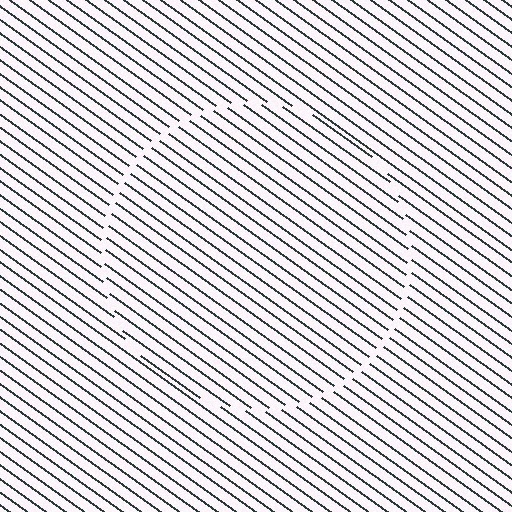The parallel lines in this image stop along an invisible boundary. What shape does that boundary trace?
An illusory circle. The interior of the shape contains the same grating, shifted by half a period — the contour is defined by the phase discontinuity where line-ends from the inner and outer gratings abut.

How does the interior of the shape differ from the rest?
The interior of the shape contains the same grating, shifted by half a period — the contour is defined by the phase discontinuity where line-ends from the inner and outer gratings abut.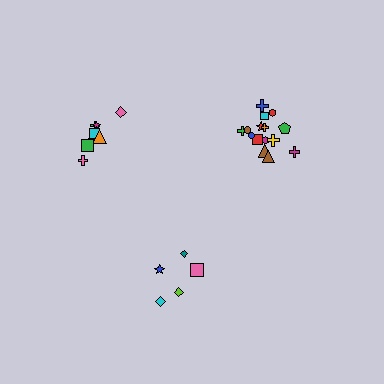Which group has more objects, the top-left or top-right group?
The top-right group.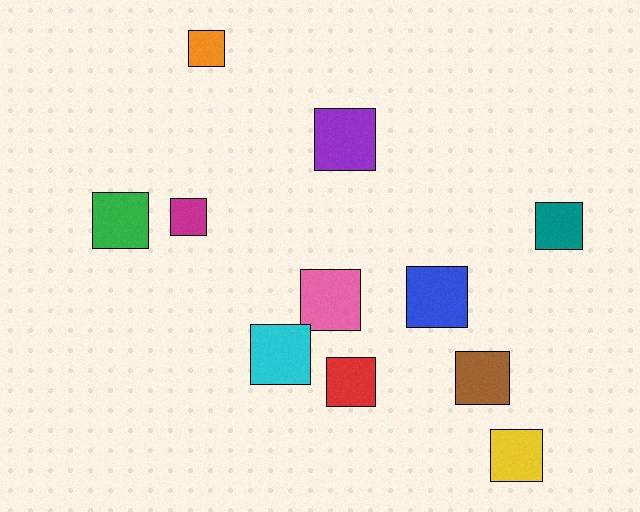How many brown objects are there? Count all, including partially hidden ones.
There is 1 brown object.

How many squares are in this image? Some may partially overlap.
There are 11 squares.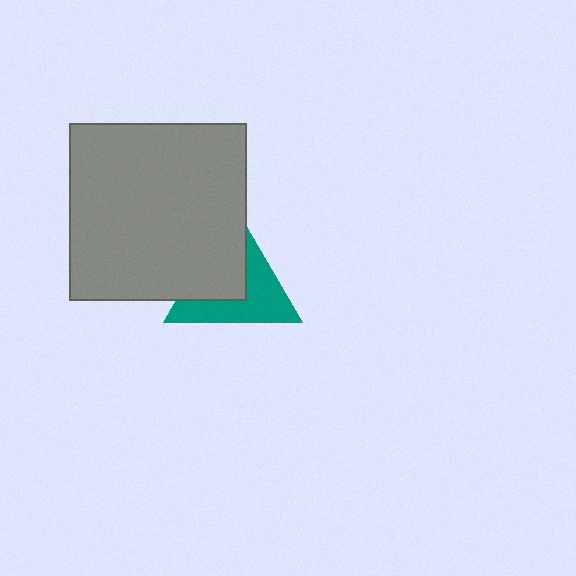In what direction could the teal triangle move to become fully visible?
The teal triangle could move toward the lower-right. That would shift it out from behind the gray square entirely.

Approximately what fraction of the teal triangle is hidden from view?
Roughly 49% of the teal triangle is hidden behind the gray square.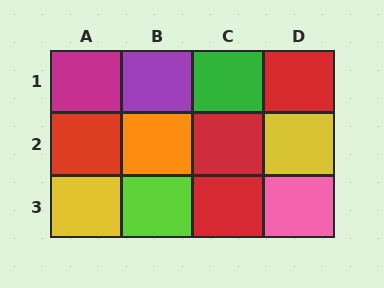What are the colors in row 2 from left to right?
Red, orange, red, yellow.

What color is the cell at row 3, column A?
Yellow.